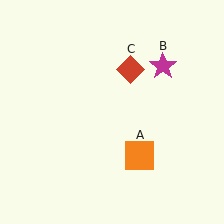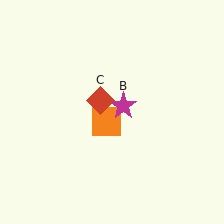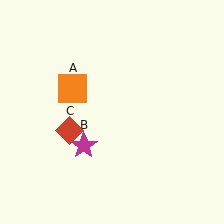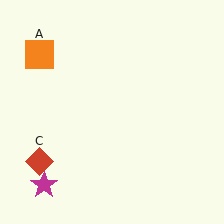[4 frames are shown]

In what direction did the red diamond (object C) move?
The red diamond (object C) moved down and to the left.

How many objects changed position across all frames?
3 objects changed position: orange square (object A), magenta star (object B), red diamond (object C).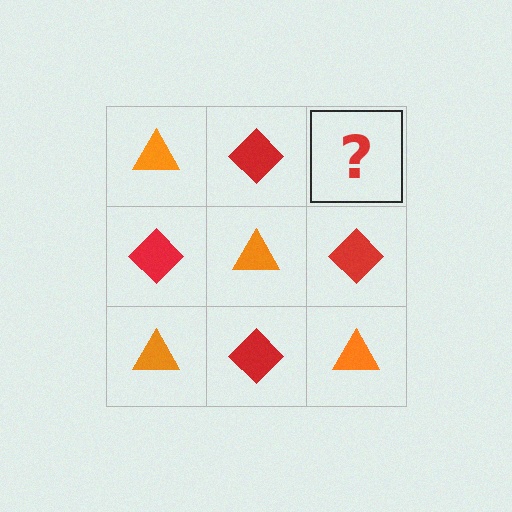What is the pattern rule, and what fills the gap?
The rule is that it alternates orange triangle and red diamond in a checkerboard pattern. The gap should be filled with an orange triangle.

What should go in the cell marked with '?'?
The missing cell should contain an orange triangle.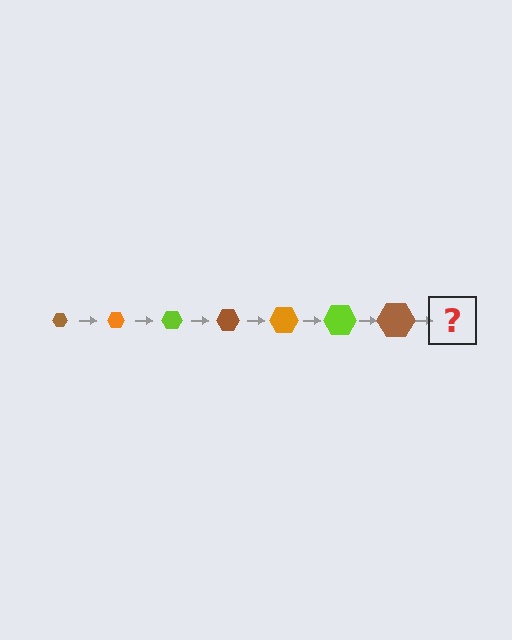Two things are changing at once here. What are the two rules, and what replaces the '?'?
The two rules are that the hexagon grows larger each step and the color cycles through brown, orange, and lime. The '?' should be an orange hexagon, larger than the previous one.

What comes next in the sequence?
The next element should be an orange hexagon, larger than the previous one.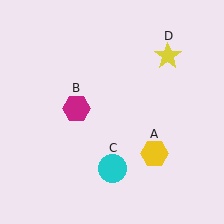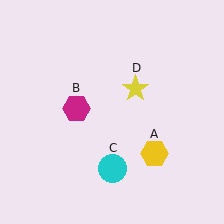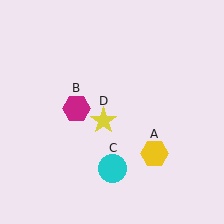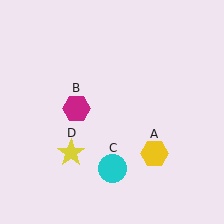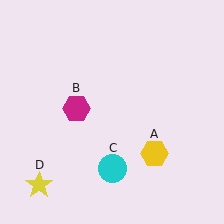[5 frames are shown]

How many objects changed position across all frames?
1 object changed position: yellow star (object D).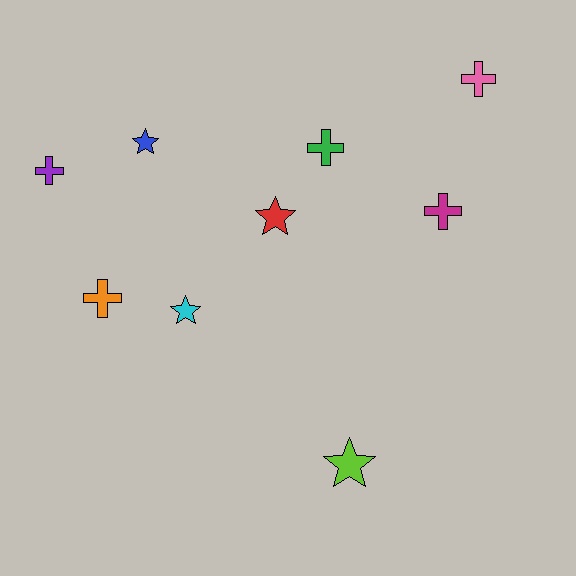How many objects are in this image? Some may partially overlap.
There are 9 objects.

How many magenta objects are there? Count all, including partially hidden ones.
There is 1 magenta object.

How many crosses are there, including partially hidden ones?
There are 5 crosses.